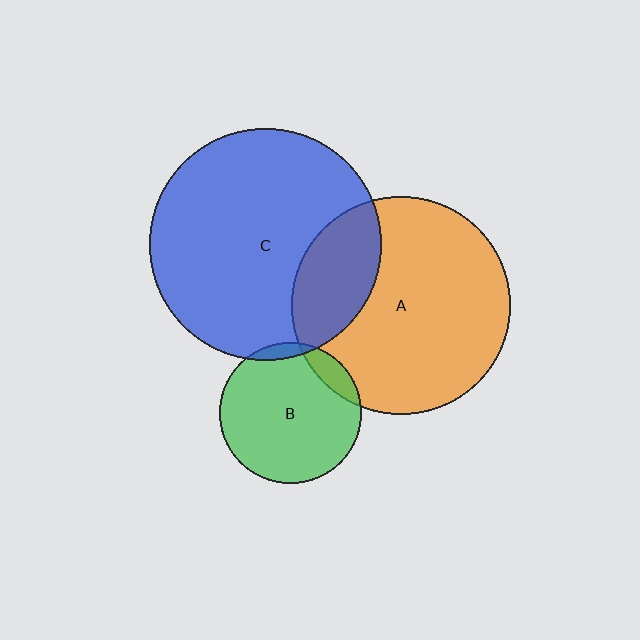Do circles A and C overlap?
Yes.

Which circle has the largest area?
Circle C (blue).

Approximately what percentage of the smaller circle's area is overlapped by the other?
Approximately 25%.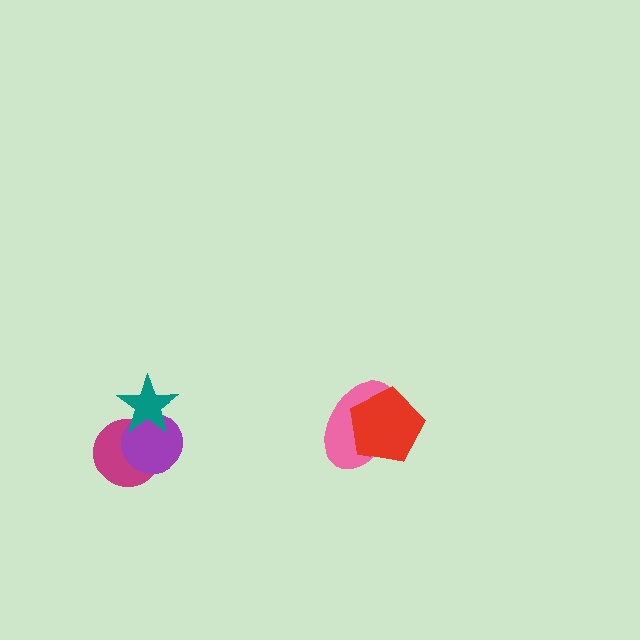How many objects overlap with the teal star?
2 objects overlap with the teal star.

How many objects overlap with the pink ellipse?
1 object overlaps with the pink ellipse.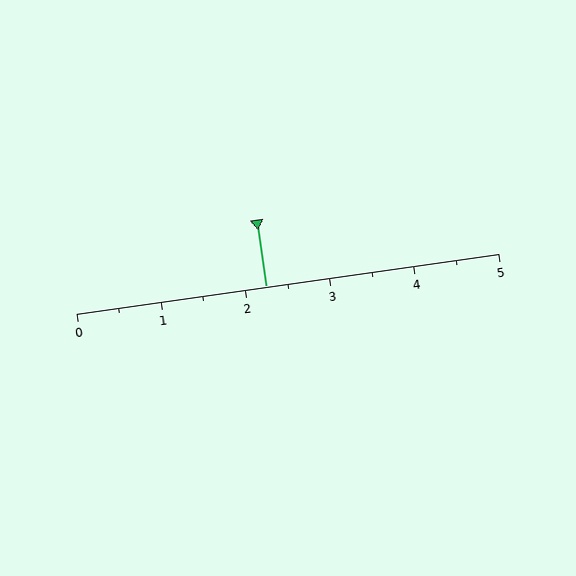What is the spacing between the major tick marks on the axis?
The major ticks are spaced 1 apart.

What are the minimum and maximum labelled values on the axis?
The axis runs from 0 to 5.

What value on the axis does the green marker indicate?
The marker indicates approximately 2.2.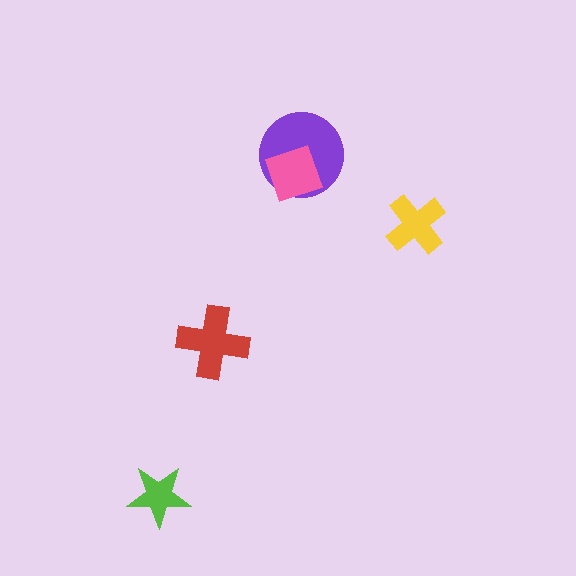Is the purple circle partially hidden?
Yes, it is partially covered by another shape.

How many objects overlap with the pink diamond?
1 object overlaps with the pink diamond.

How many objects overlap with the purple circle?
1 object overlaps with the purple circle.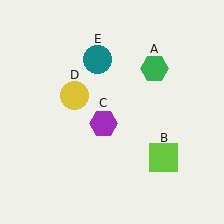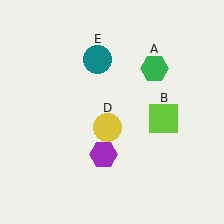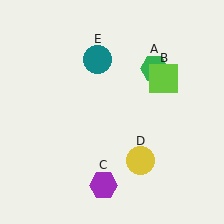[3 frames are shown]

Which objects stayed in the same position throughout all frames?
Green hexagon (object A) and teal circle (object E) remained stationary.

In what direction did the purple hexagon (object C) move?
The purple hexagon (object C) moved down.